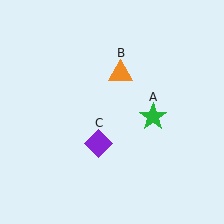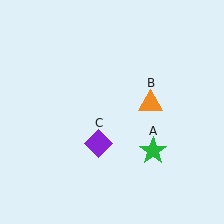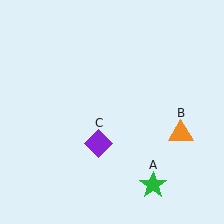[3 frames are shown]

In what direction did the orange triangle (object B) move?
The orange triangle (object B) moved down and to the right.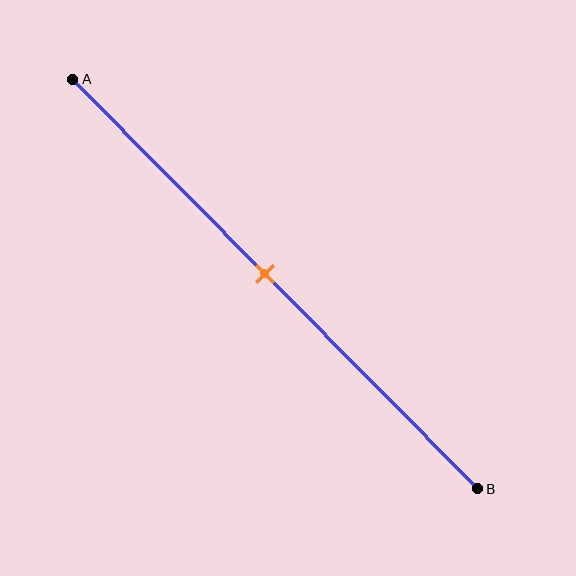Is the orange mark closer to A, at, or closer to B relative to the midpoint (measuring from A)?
The orange mark is approximately at the midpoint of segment AB.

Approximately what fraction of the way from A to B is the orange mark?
The orange mark is approximately 45% of the way from A to B.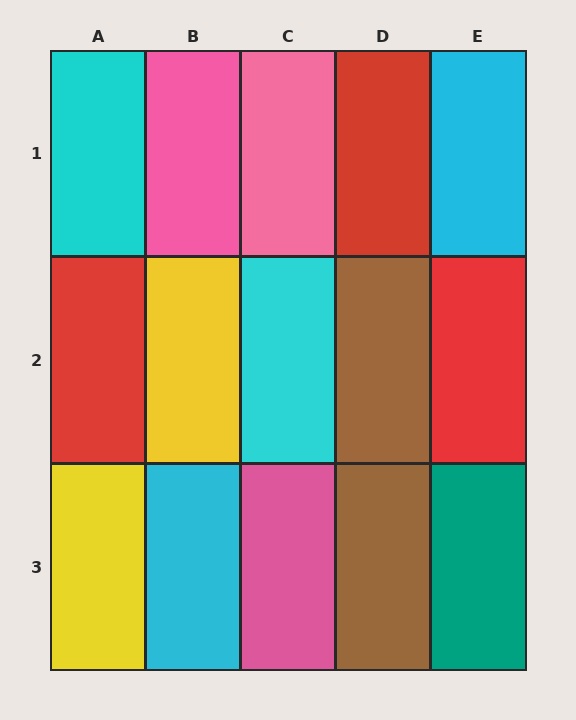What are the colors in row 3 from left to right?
Yellow, cyan, pink, brown, teal.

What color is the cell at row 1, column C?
Pink.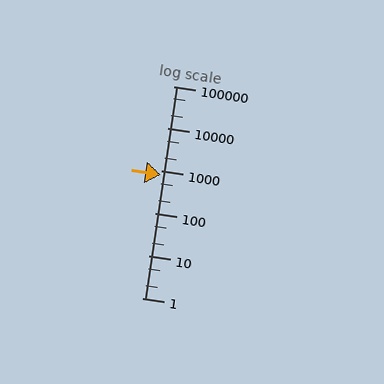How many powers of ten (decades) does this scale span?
The scale spans 5 decades, from 1 to 100000.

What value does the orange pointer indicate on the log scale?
The pointer indicates approximately 830.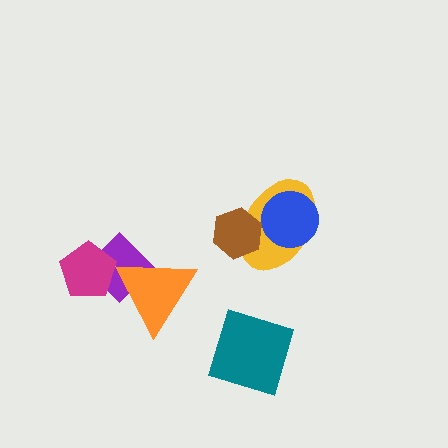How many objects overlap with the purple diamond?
2 objects overlap with the purple diamond.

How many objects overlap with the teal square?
0 objects overlap with the teal square.